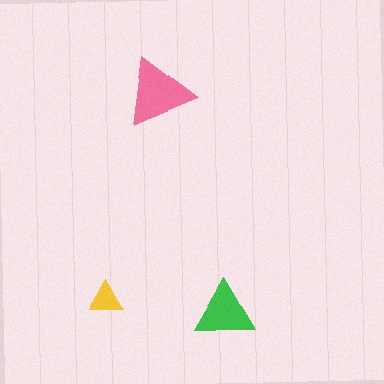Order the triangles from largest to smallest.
the pink one, the green one, the yellow one.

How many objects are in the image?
There are 3 objects in the image.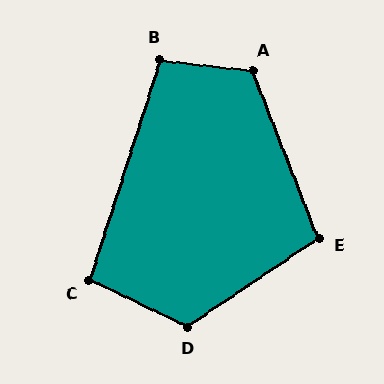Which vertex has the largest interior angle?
D, at approximately 120 degrees.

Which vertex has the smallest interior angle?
C, at approximately 98 degrees.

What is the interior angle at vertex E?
Approximately 102 degrees (obtuse).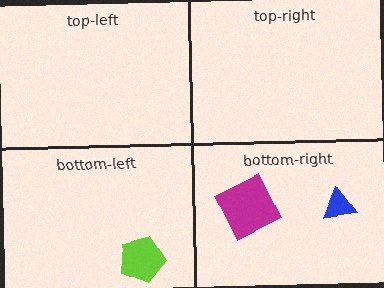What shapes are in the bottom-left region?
The lime pentagon.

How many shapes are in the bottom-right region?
2.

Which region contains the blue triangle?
The bottom-right region.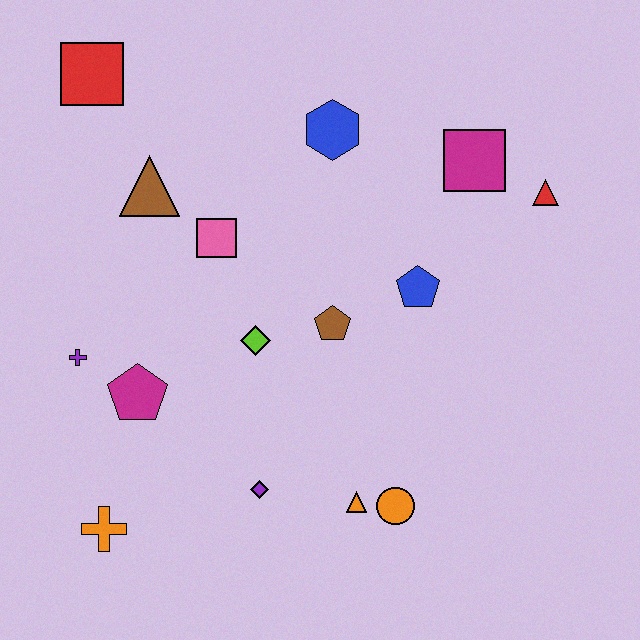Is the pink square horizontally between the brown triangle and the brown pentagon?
Yes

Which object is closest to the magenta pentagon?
The purple cross is closest to the magenta pentagon.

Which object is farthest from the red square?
The orange circle is farthest from the red square.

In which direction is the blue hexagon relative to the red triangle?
The blue hexagon is to the left of the red triangle.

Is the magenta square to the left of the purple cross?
No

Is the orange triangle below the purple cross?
Yes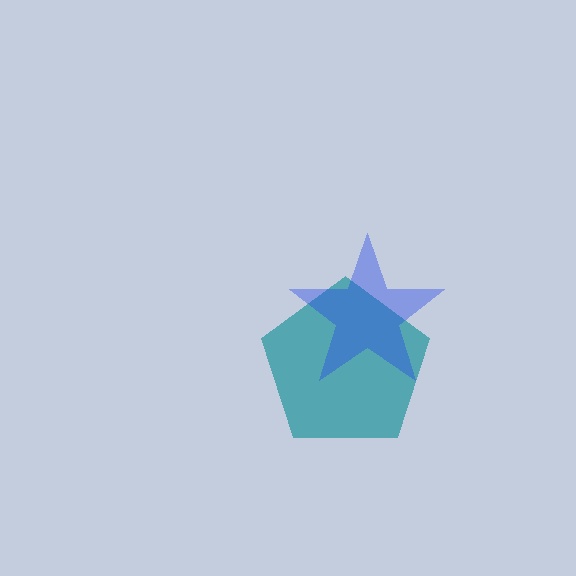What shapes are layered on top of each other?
The layered shapes are: a teal pentagon, a blue star.